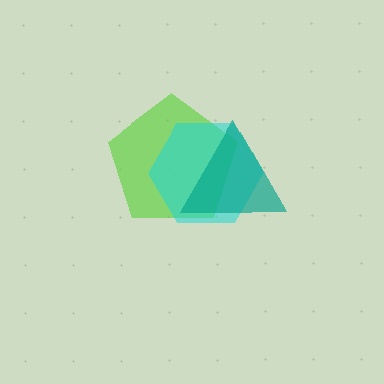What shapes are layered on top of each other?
The layered shapes are: a lime pentagon, a cyan hexagon, a teal triangle.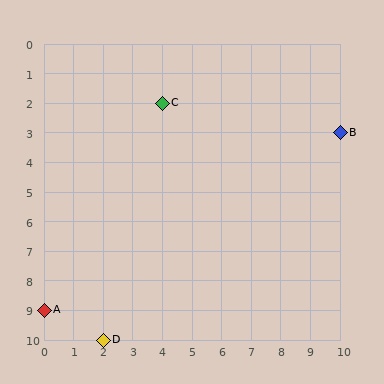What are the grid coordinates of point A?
Point A is at grid coordinates (0, 9).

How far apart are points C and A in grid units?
Points C and A are 4 columns and 7 rows apart (about 8.1 grid units diagonally).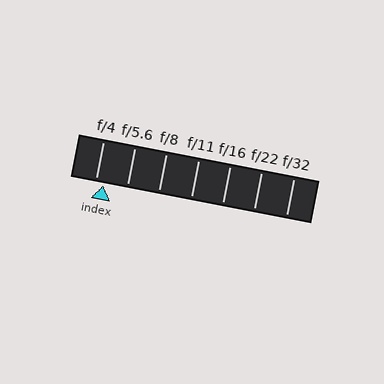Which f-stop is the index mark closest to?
The index mark is closest to f/4.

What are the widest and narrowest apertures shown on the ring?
The widest aperture shown is f/4 and the narrowest is f/32.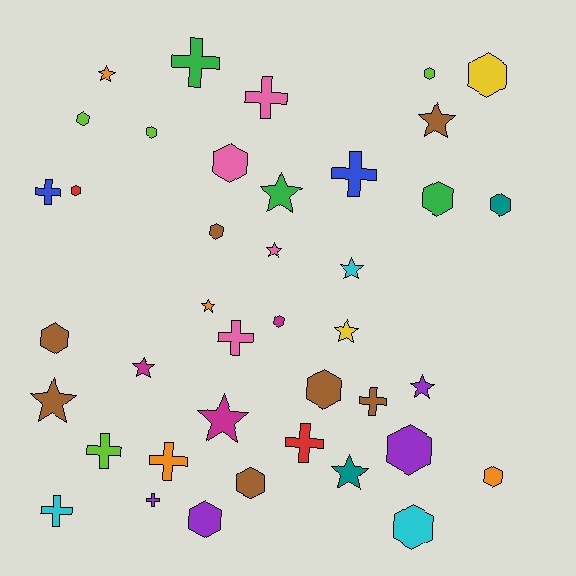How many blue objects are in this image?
There are 2 blue objects.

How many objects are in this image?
There are 40 objects.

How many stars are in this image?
There are 12 stars.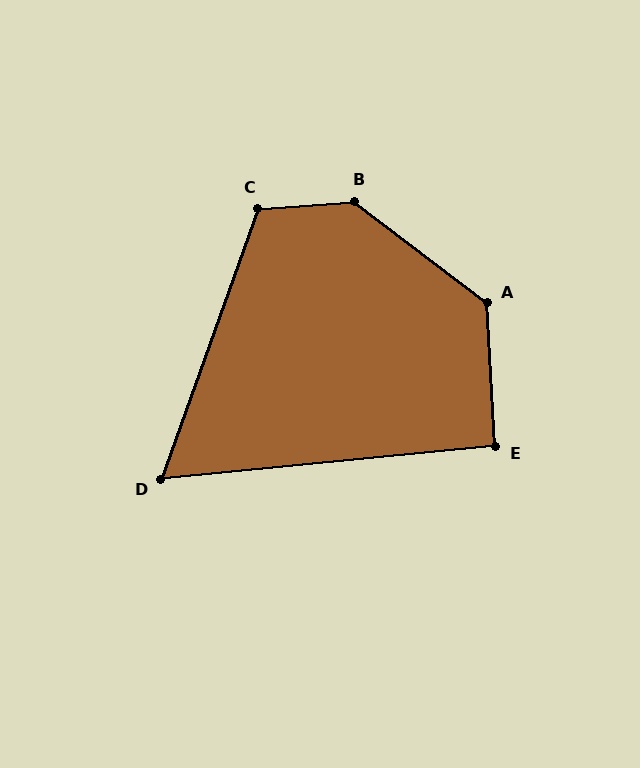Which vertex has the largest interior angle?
B, at approximately 138 degrees.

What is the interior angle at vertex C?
Approximately 114 degrees (obtuse).